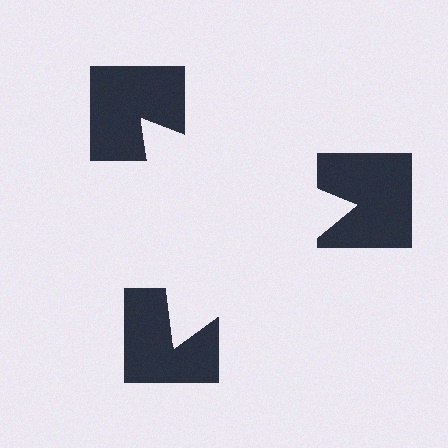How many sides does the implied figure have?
3 sides.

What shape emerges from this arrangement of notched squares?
An illusory triangle — its edges are inferred from the aligned wedge cuts in the notched squares, not physically drawn.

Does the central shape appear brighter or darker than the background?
It typically appears slightly brighter than the background, even though no actual brightness change is drawn.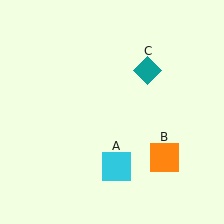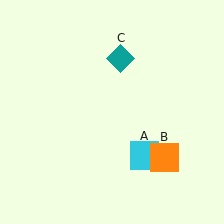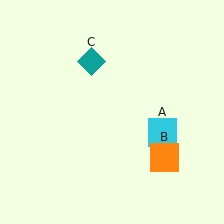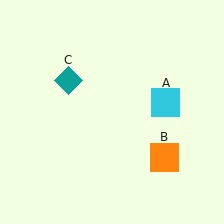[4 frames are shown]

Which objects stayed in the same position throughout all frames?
Orange square (object B) remained stationary.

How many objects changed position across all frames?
2 objects changed position: cyan square (object A), teal diamond (object C).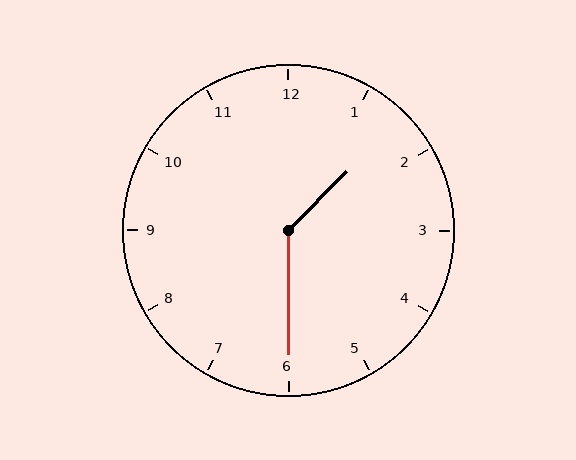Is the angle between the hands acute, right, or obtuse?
It is obtuse.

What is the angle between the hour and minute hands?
Approximately 135 degrees.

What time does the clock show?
1:30.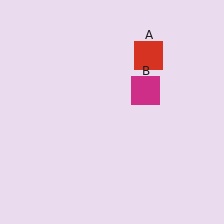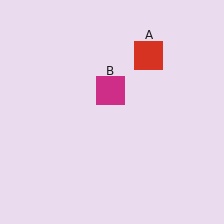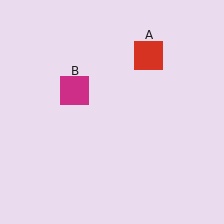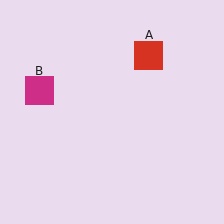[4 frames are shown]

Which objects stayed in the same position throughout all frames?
Red square (object A) remained stationary.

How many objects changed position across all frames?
1 object changed position: magenta square (object B).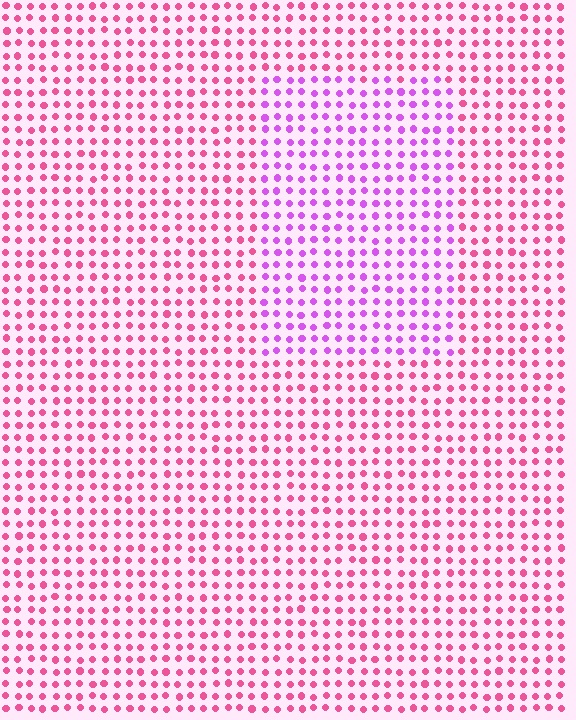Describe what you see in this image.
The image is filled with small pink elements in a uniform arrangement. A rectangle-shaped region is visible where the elements are tinted to a slightly different hue, forming a subtle color boundary.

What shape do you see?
I see a rectangle.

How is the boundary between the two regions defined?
The boundary is defined purely by a slight shift in hue (about 42 degrees). Spacing, size, and orientation are identical on both sides.